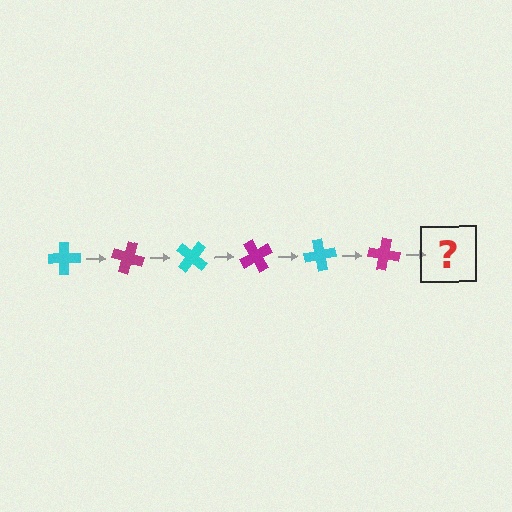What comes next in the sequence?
The next element should be a cyan cross, rotated 120 degrees from the start.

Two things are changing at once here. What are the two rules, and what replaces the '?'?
The two rules are that it rotates 20 degrees each step and the color cycles through cyan and magenta. The '?' should be a cyan cross, rotated 120 degrees from the start.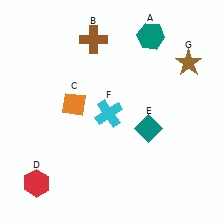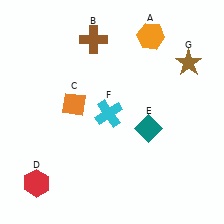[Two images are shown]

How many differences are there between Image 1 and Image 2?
There is 1 difference between the two images.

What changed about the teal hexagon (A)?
In Image 1, A is teal. In Image 2, it changed to orange.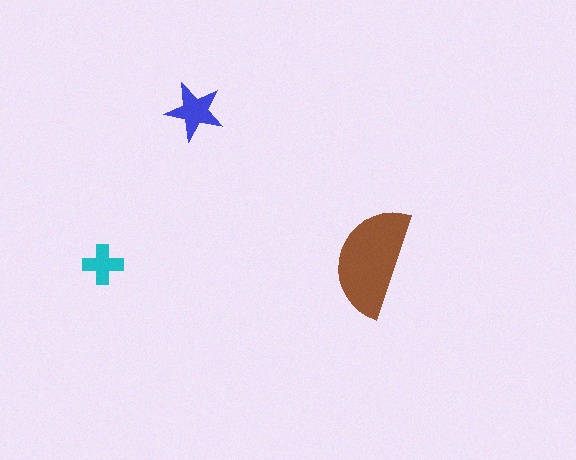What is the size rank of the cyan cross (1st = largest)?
3rd.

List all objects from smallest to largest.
The cyan cross, the blue star, the brown semicircle.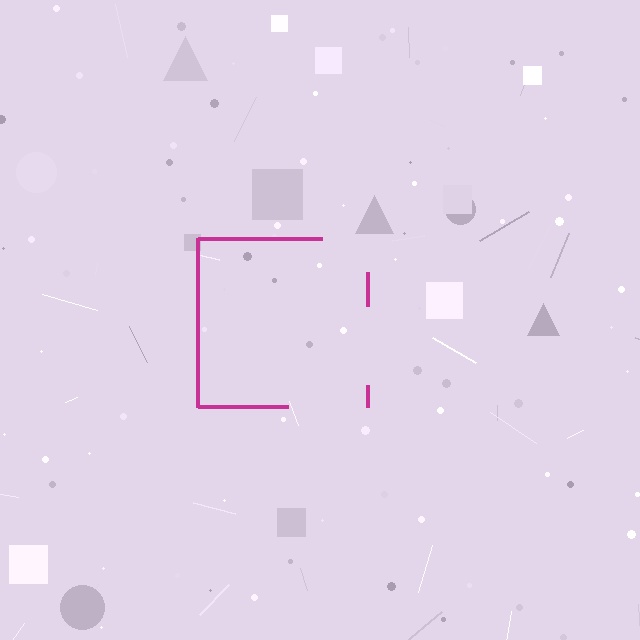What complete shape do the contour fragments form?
The contour fragments form a square.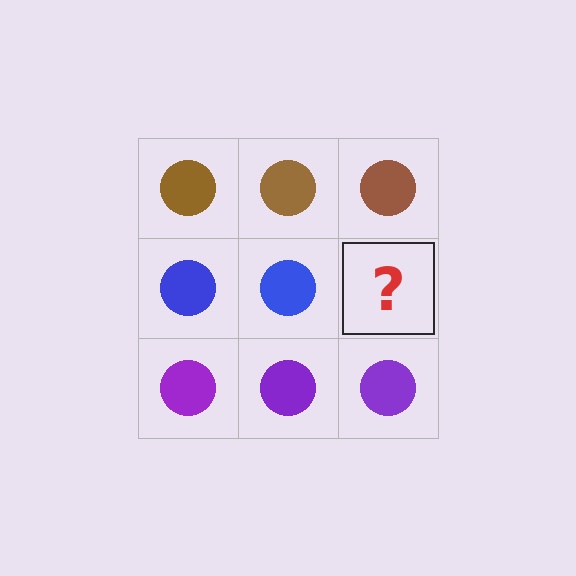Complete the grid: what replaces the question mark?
The question mark should be replaced with a blue circle.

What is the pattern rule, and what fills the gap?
The rule is that each row has a consistent color. The gap should be filled with a blue circle.